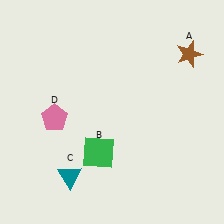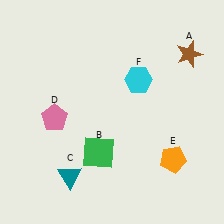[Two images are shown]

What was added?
An orange pentagon (E), a cyan hexagon (F) were added in Image 2.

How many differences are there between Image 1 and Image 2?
There are 2 differences between the two images.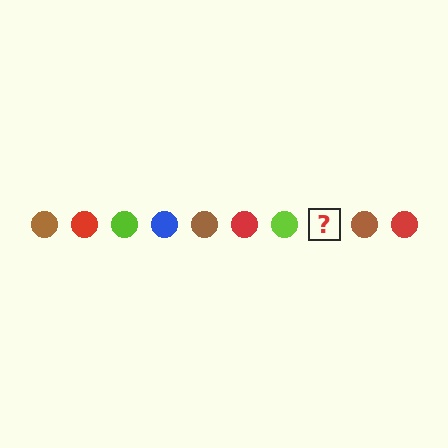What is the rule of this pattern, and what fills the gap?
The rule is that the pattern cycles through brown, red, lime, blue circles. The gap should be filled with a blue circle.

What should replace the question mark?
The question mark should be replaced with a blue circle.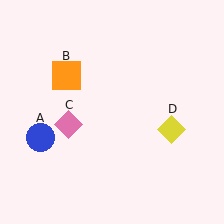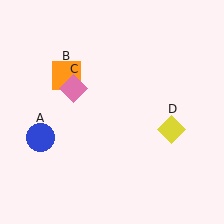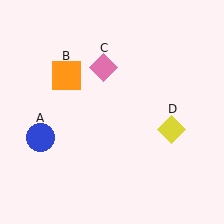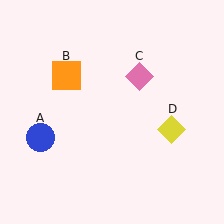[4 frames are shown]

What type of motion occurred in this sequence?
The pink diamond (object C) rotated clockwise around the center of the scene.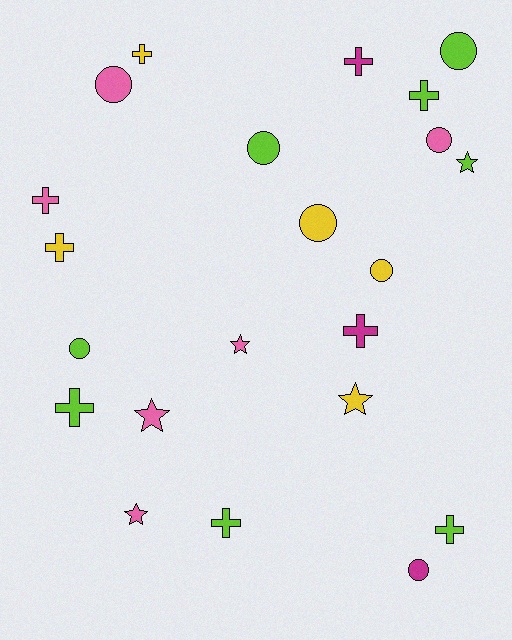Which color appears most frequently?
Lime, with 8 objects.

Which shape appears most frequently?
Cross, with 9 objects.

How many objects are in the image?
There are 22 objects.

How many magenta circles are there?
There is 1 magenta circle.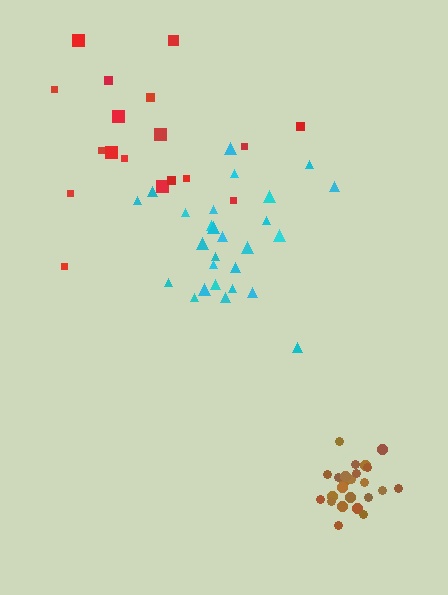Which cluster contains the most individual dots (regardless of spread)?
Cyan (27).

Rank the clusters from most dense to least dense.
brown, cyan, red.